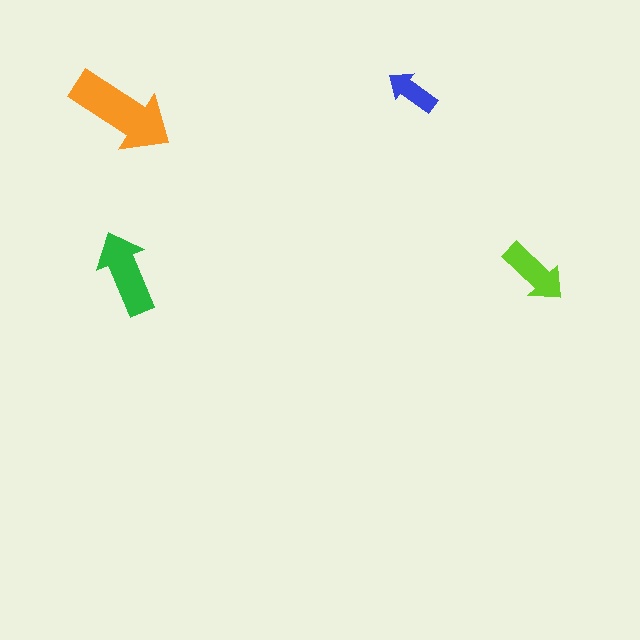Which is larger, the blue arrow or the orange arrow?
The orange one.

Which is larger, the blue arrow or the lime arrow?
The lime one.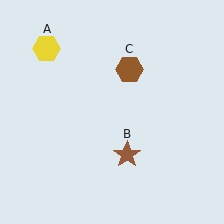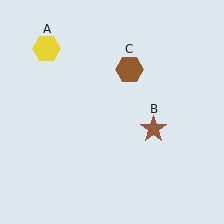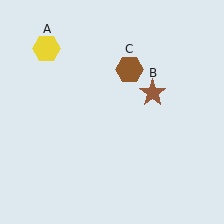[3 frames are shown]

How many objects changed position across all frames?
1 object changed position: brown star (object B).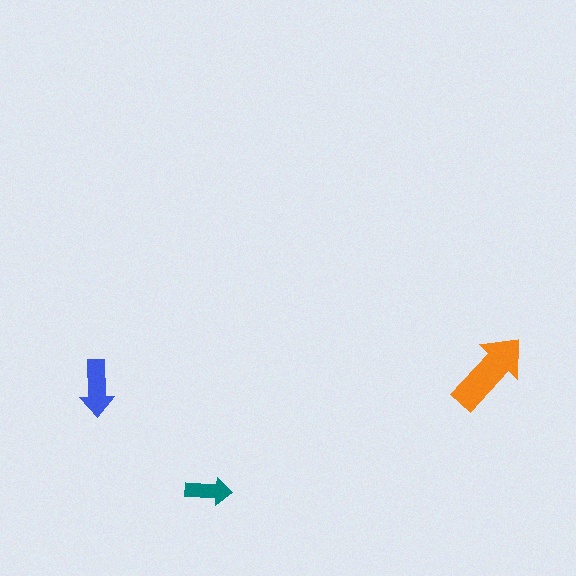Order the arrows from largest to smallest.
the orange one, the blue one, the teal one.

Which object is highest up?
The orange arrow is topmost.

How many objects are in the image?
There are 3 objects in the image.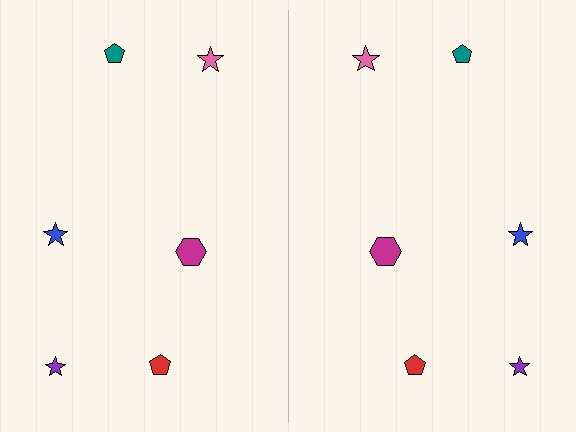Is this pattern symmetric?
Yes, this pattern has bilateral (reflection) symmetry.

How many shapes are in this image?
There are 12 shapes in this image.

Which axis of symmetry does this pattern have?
The pattern has a vertical axis of symmetry running through the center of the image.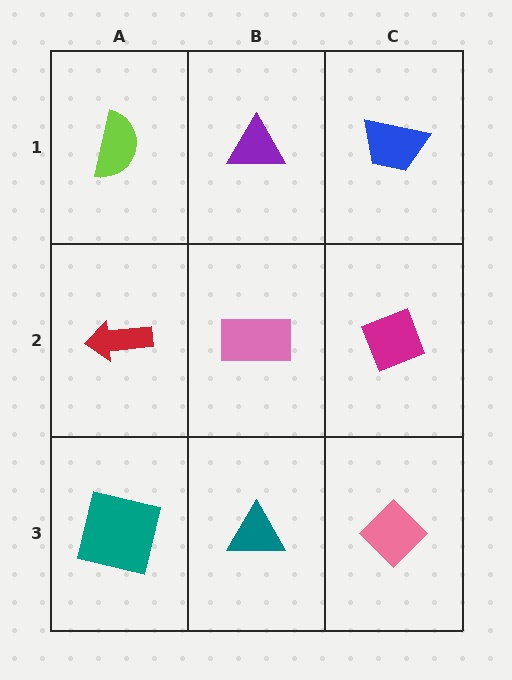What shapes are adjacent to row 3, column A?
A red arrow (row 2, column A), a teal triangle (row 3, column B).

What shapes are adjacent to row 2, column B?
A purple triangle (row 1, column B), a teal triangle (row 3, column B), a red arrow (row 2, column A), a magenta diamond (row 2, column C).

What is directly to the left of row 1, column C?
A purple triangle.